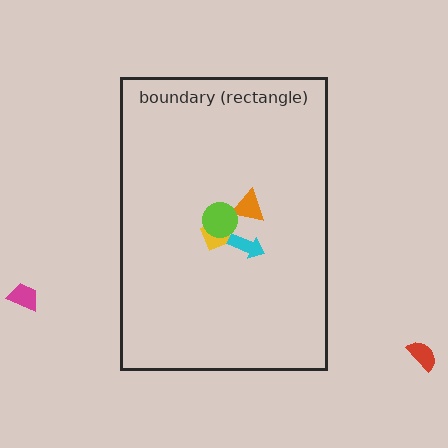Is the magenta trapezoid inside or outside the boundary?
Outside.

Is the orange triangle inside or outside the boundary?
Inside.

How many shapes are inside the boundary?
4 inside, 2 outside.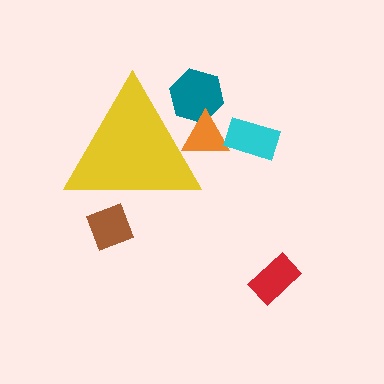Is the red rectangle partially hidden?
No, the red rectangle is fully visible.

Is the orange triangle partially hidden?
Yes, the orange triangle is partially hidden behind the yellow triangle.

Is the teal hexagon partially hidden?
Yes, the teal hexagon is partially hidden behind the yellow triangle.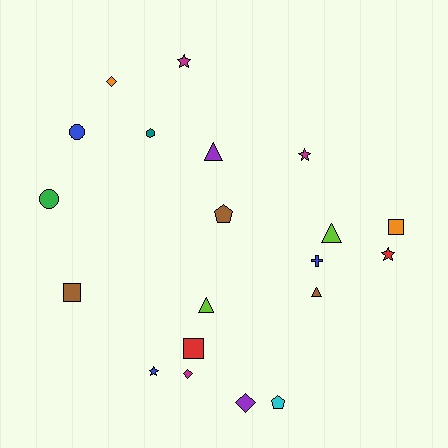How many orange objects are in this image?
There are 2 orange objects.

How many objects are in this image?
There are 20 objects.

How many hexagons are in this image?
There is 1 hexagon.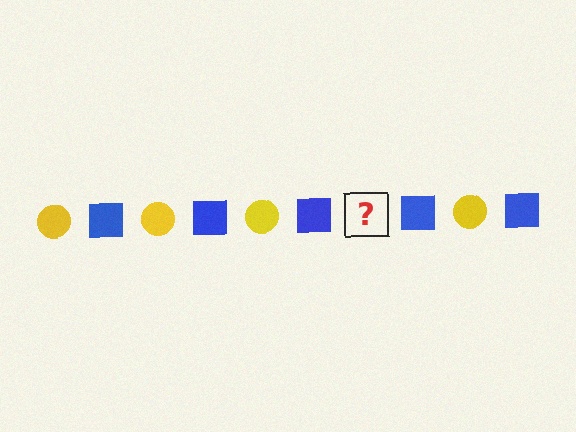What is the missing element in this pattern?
The missing element is a yellow circle.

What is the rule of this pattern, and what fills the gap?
The rule is that the pattern alternates between yellow circle and blue square. The gap should be filled with a yellow circle.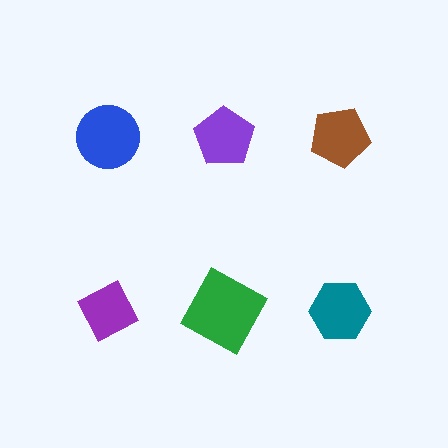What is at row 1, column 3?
A brown pentagon.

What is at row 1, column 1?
A blue circle.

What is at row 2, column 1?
A purple diamond.